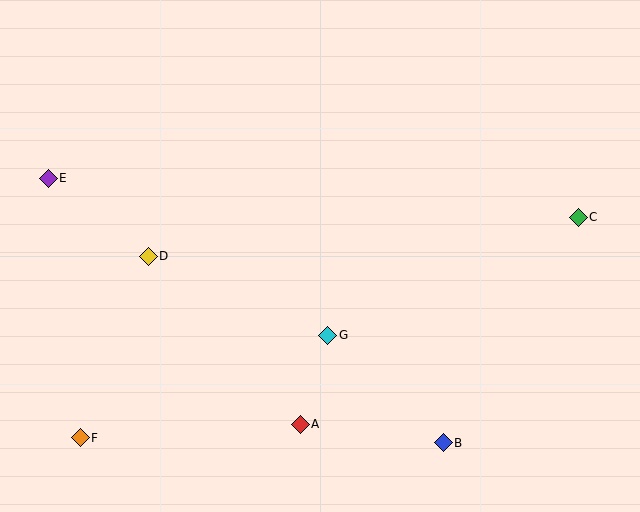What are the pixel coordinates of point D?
Point D is at (148, 256).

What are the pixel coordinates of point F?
Point F is at (80, 438).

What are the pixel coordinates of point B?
Point B is at (443, 443).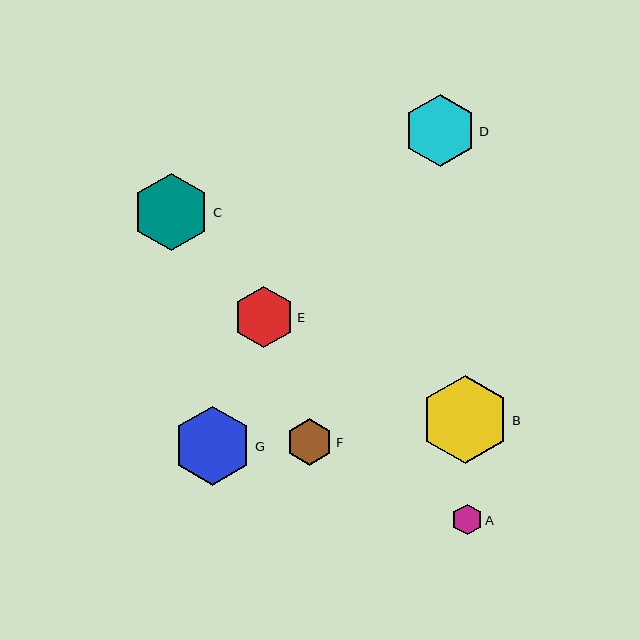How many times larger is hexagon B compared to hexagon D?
Hexagon B is approximately 1.2 times the size of hexagon D.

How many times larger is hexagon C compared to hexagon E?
Hexagon C is approximately 1.3 times the size of hexagon E.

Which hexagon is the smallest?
Hexagon A is the smallest with a size of approximately 31 pixels.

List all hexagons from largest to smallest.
From largest to smallest: B, G, C, D, E, F, A.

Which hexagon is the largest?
Hexagon B is the largest with a size of approximately 88 pixels.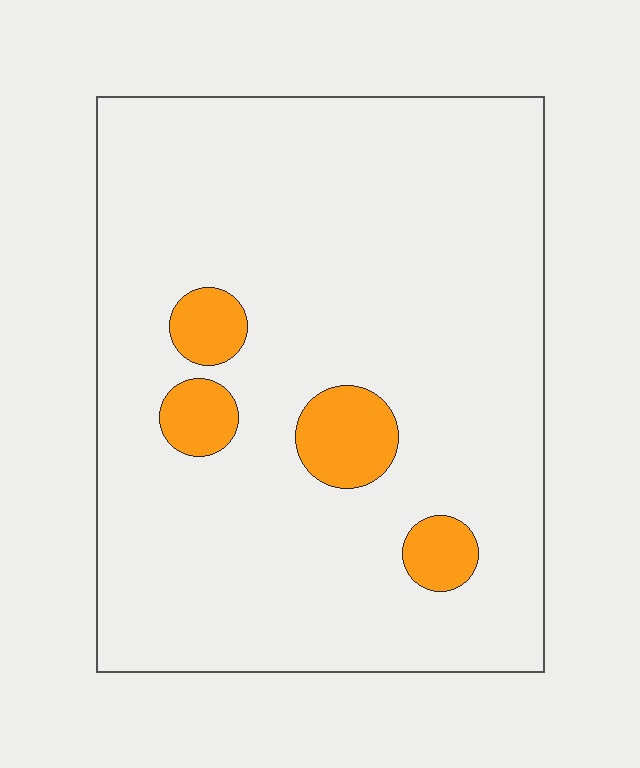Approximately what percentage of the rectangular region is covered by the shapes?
Approximately 10%.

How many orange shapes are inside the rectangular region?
4.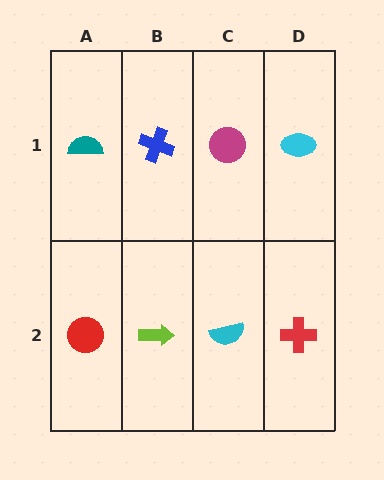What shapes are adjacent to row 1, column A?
A red circle (row 2, column A), a blue cross (row 1, column B).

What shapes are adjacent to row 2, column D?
A cyan ellipse (row 1, column D), a cyan semicircle (row 2, column C).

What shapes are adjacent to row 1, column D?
A red cross (row 2, column D), a magenta circle (row 1, column C).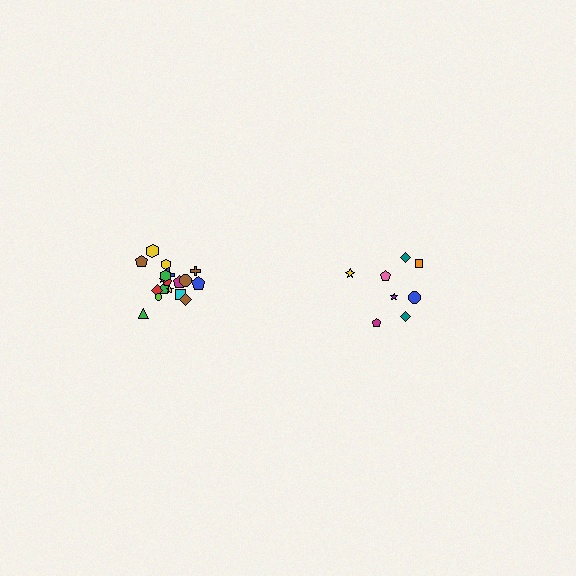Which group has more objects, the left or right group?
The left group.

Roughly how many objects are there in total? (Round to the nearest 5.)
Roughly 25 objects in total.